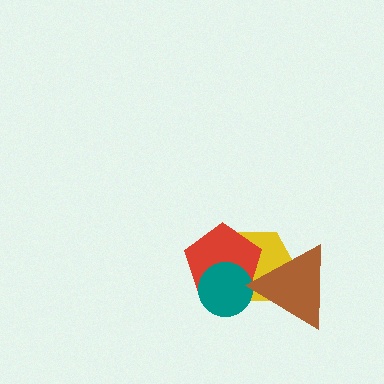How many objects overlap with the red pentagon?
3 objects overlap with the red pentagon.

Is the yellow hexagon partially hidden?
Yes, it is partially covered by another shape.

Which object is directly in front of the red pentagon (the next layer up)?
The teal circle is directly in front of the red pentagon.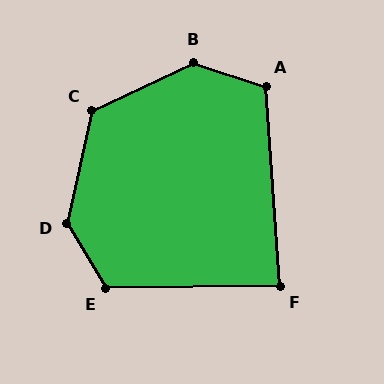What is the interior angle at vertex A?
Approximately 112 degrees (obtuse).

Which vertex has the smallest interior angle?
F, at approximately 87 degrees.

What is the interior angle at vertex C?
Approximately 128 degrees (obtuse).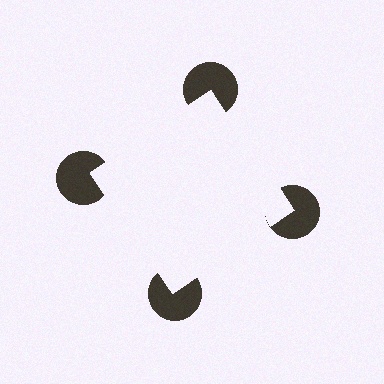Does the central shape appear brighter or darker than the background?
It typically appears slightly brighter than the background, even though no actual brightness change is drawn.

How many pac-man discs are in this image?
There are 4 — one at each vertex of the illusory square.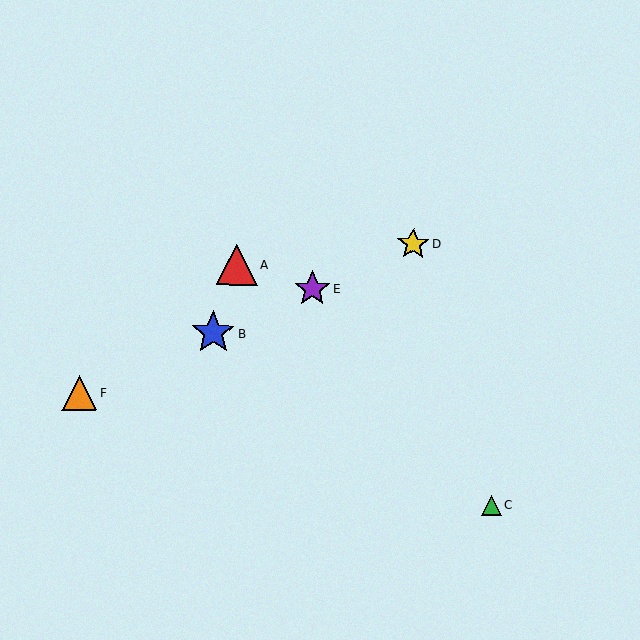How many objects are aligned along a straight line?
4 objects (B, D, E, F) are aligned along a straight line.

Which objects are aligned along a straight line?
Objects B, D, E, F are aligned along a straight line.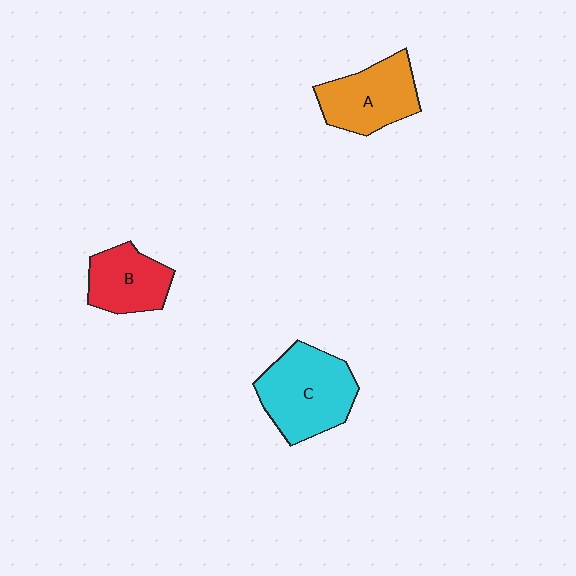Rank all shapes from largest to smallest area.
From largest to smallest: C (cyan), A (orange), B (red).